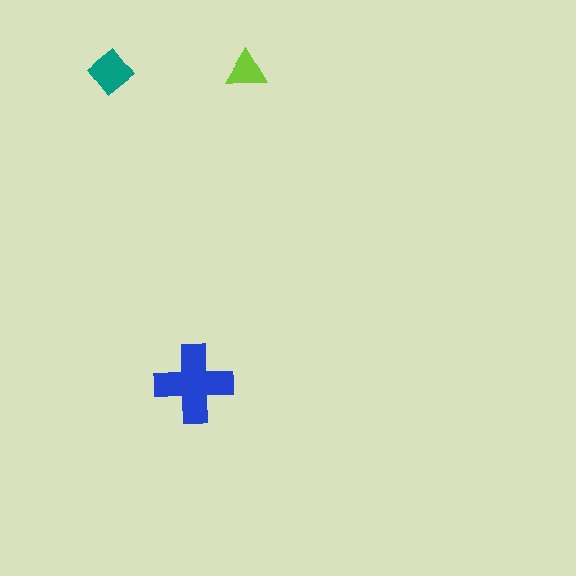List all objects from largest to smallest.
The blue cross, the teal diamond, the lime triangle.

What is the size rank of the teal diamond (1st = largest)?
2nd.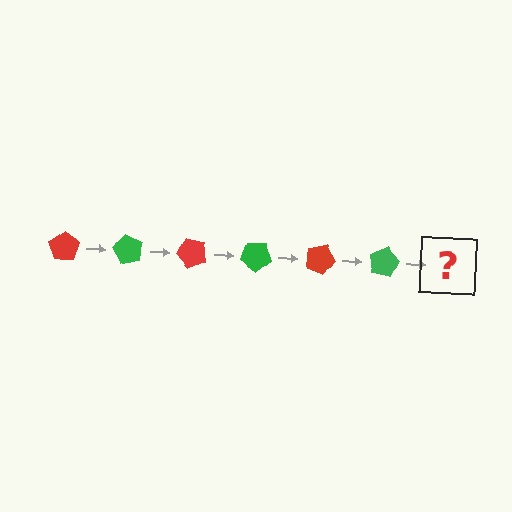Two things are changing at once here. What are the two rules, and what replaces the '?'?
The two rules are that it rotates 60 degrees each step and the color cycles through red and green. The '?' should be a red pentagon, rotated 360 degrees from the start.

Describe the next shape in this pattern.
It should be a red pentagon, rotated 360 degrees from the start.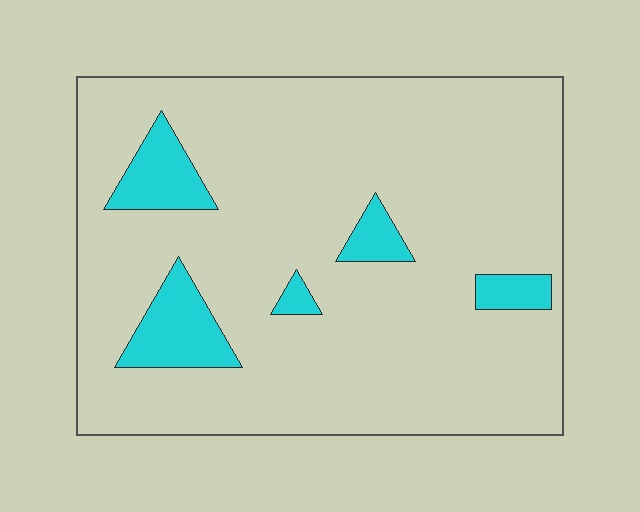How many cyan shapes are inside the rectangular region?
5.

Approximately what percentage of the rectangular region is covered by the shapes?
Approximately 10%.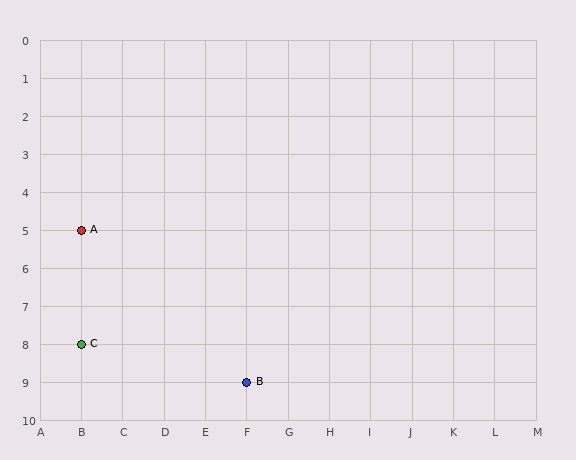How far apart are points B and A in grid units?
Points B and A are 4 columns and 4 rows apart (about 5.7 grid units diagonally).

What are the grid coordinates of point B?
Point B is at grid coordinates (F, 9).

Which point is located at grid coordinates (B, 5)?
Point A is at (B, 5).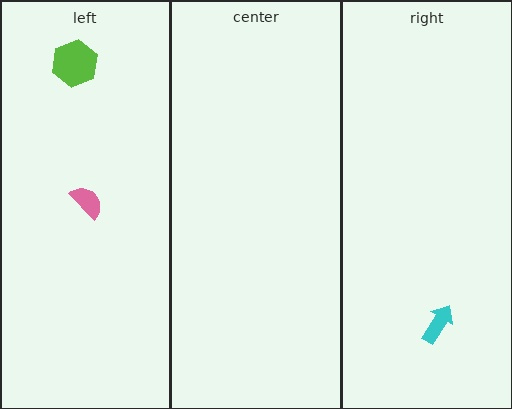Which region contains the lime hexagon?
The left region.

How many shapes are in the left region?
2.